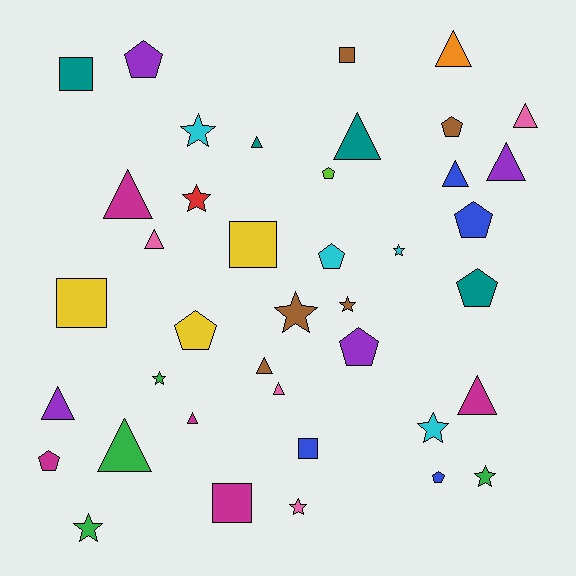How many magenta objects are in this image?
There are 5 magenta objects.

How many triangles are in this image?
There are 14 triangles.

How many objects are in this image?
There are 40 objects.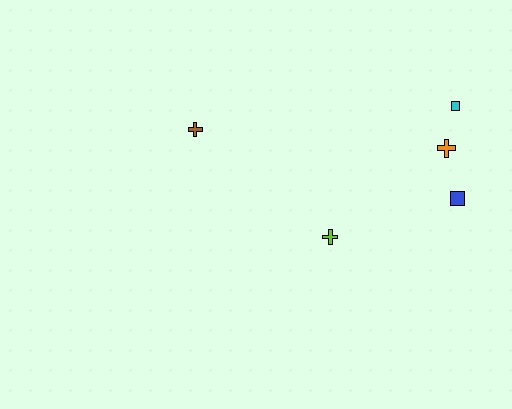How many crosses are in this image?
There are 3 crosses.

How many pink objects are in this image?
There are no pink objects.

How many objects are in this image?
There are 5 objects.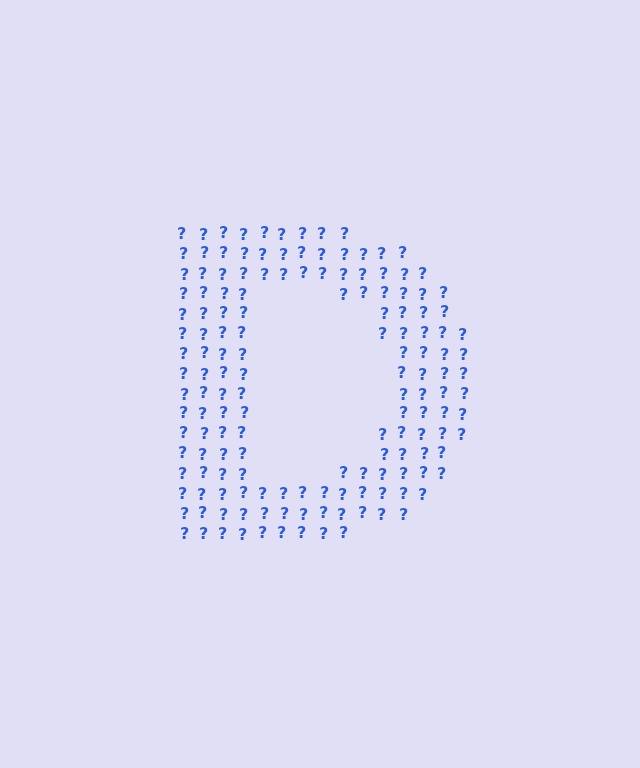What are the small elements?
The small elements are question marks.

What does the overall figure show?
The overall figure shows the letter D.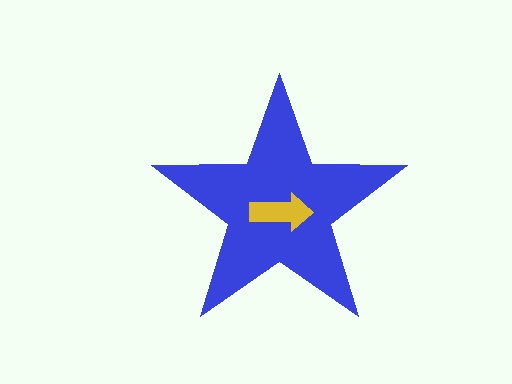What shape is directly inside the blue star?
The yellow arrow.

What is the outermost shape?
The blue star.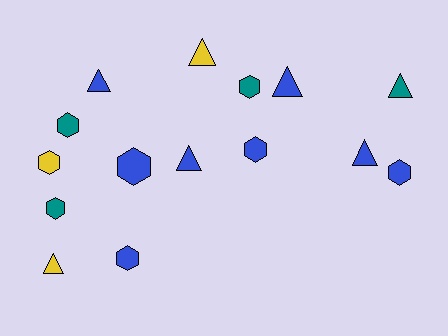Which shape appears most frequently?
Hexagon, with 8 objects.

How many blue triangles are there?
There are 4 blue triangles.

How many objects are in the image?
There are 15 objects.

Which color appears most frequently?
Blue, with 8 objects.